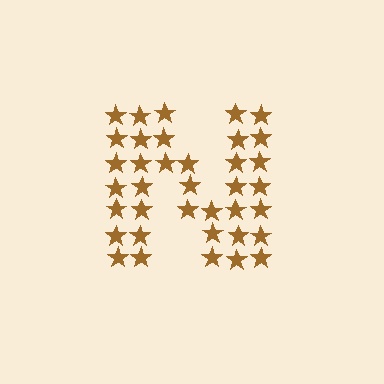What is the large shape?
The large shape is the letter N.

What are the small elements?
The small elements are stars.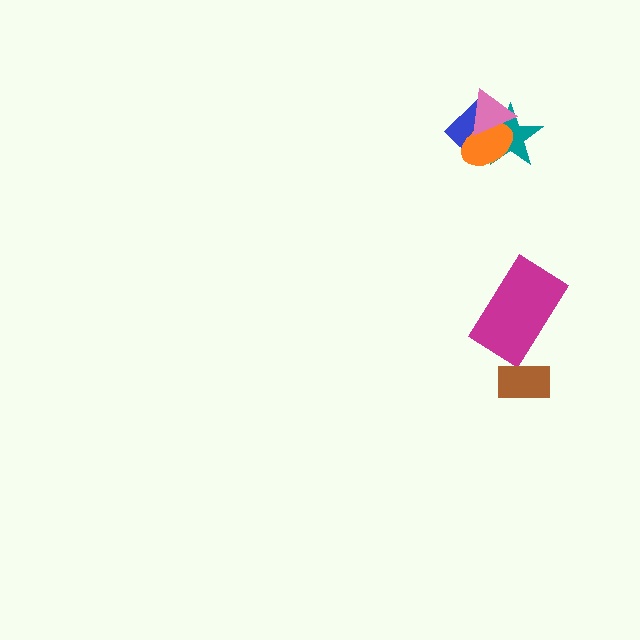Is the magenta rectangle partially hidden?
No, no other shape covers it.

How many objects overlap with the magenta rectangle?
0 objects overlap with the magenta rectangle.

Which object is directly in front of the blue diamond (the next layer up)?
The orange ellipse is directly in front of the blue diamond.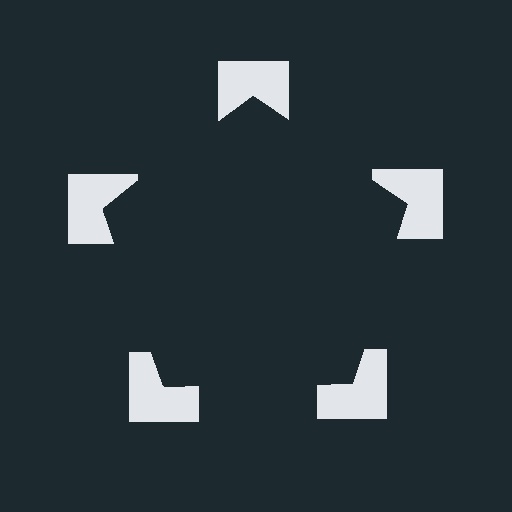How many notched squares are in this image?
There are 5 — one at each vertex of the illusory pentagon.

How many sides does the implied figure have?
5 sides.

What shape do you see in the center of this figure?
An illusory pentagon — its edges are inferred from the aligned wedge cuts in the notched squares, not physically drawn.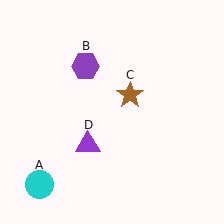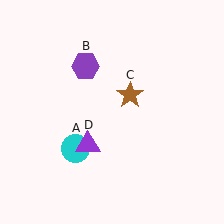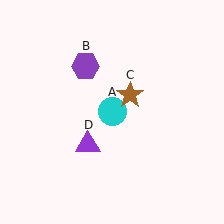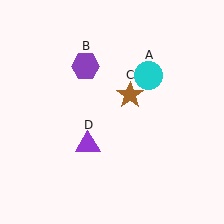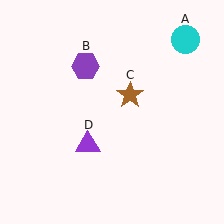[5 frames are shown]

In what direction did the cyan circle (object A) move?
The cyan circle (object A) moved up and to the right.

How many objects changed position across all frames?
1 object changed position: cyan circle (object A).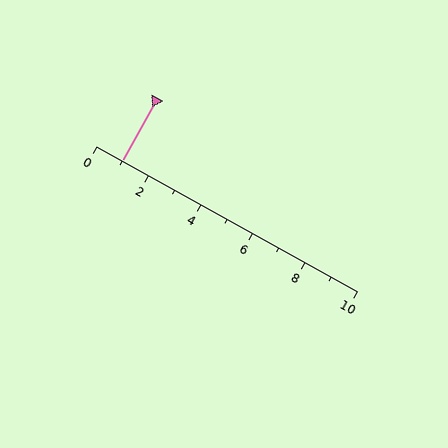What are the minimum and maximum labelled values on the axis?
The axis runs from 0 to 10.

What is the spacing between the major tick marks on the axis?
The major ticks are spaced 2 apart.